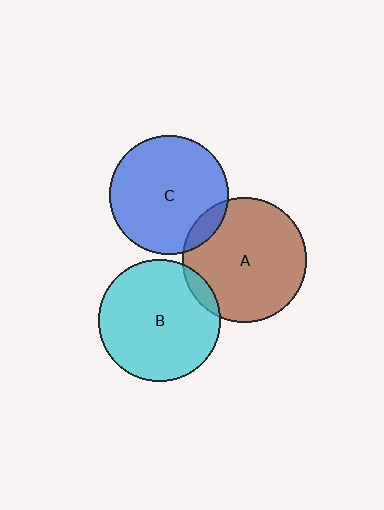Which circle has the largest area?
Circle A (brown).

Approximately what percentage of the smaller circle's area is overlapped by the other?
Approximately 10%.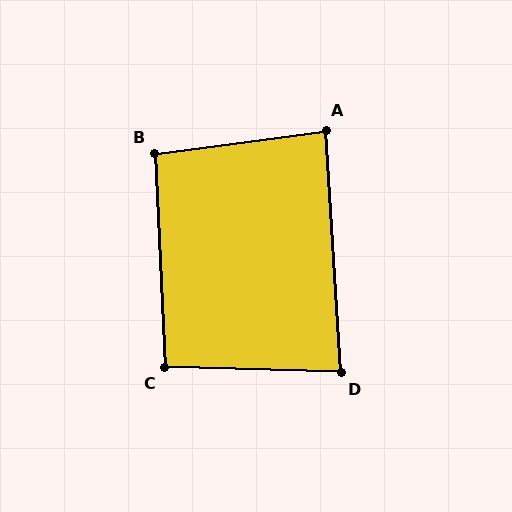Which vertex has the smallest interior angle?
D, at approximately 85 degrees.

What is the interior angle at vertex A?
Approximately 86 degrees (approximately right).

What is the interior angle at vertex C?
Approximately 94 degrees (approximately right).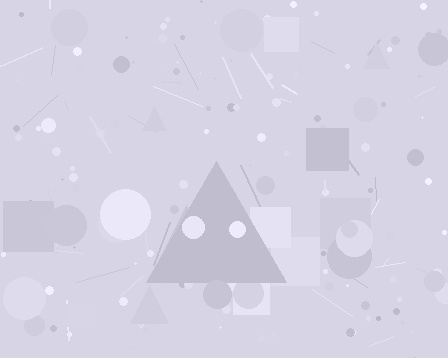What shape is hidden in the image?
A triangle is hidden in the image.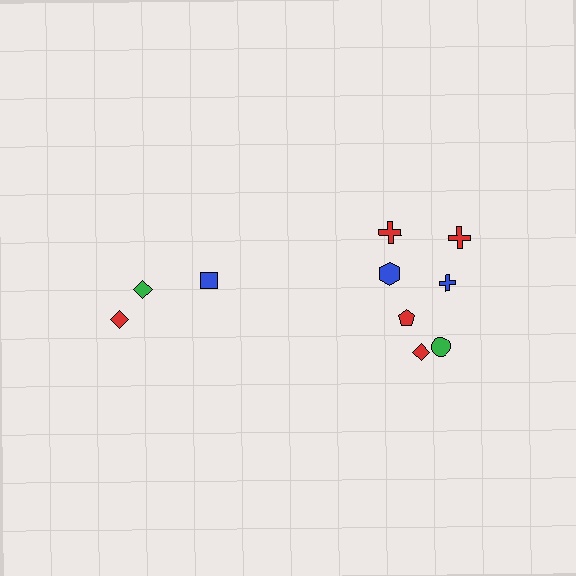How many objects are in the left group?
There are 3 objects.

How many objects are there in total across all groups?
There are 10 objects.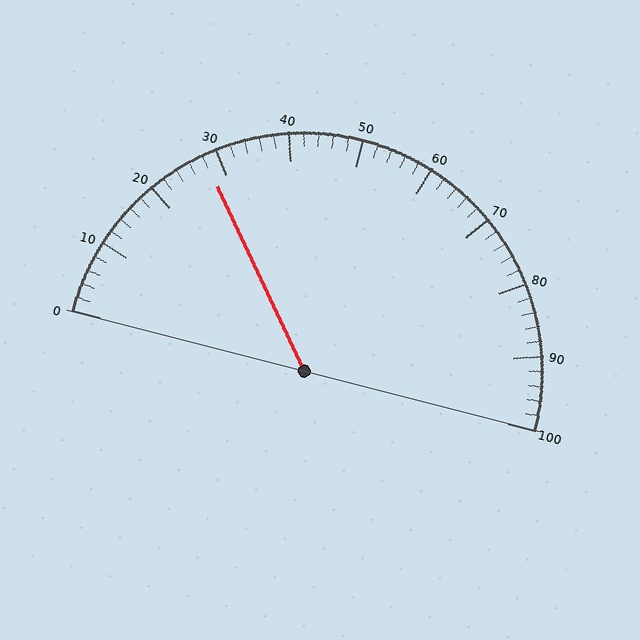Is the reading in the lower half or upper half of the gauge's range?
The reading is in the lower half of the range (0 to 100).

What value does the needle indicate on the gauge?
The needle indicates approximately 28.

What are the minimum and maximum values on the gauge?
The gauge ranges from 0 to 100.